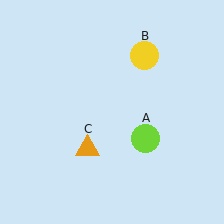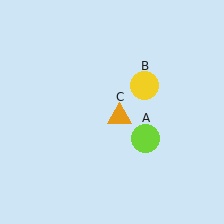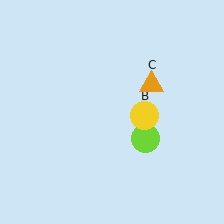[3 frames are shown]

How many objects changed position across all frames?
2 objects changed position: yellow circle (object B), orange triangle (object C).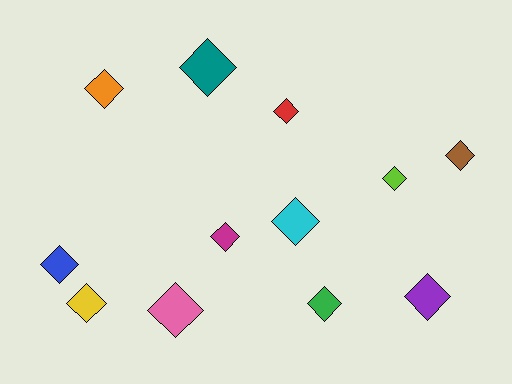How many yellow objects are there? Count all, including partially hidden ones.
There is 1 yellow object.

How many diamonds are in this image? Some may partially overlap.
There are 12 diamonds.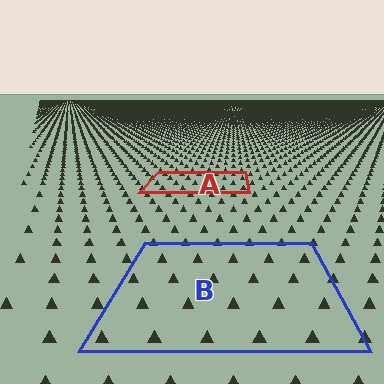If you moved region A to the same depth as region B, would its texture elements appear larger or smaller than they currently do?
They would appear larger. At a closer depth, the same texture elements are projected at a bigger on-screen size.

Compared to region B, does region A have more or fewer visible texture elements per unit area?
Region A has more texture elements per unit area — they are packed more densely because it is farther away.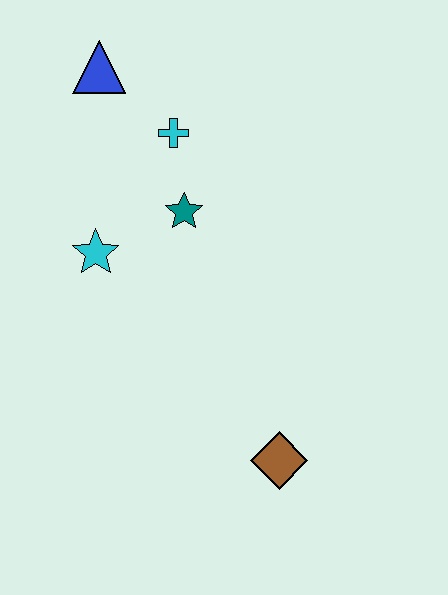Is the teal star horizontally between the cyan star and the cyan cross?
No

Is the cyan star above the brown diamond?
Yes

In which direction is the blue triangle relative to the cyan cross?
The blue triangle is to the left of the cyan cross.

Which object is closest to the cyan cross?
The teal star is closest to the cyan cross.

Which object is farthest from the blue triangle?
The brown diamond is farthest from the blue triangle.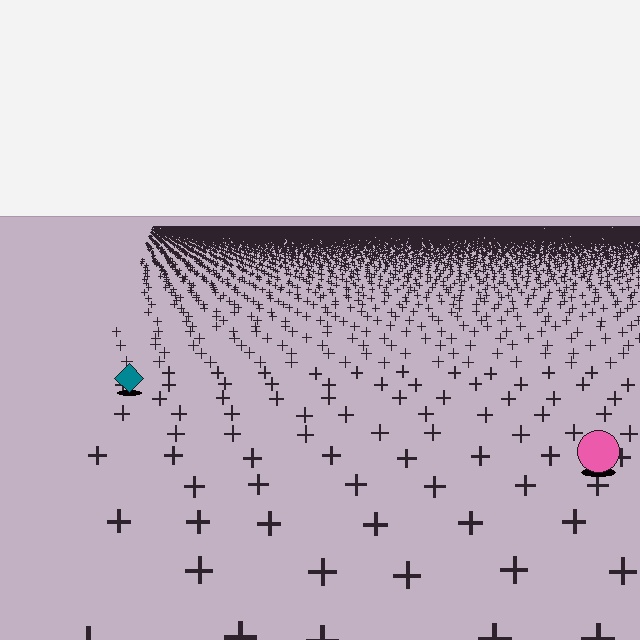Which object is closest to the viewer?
The pink circle is closest. The texture marks near it are larger and more spread out.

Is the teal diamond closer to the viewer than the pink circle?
No. The pink circle is closer — you can tell from the texture gradient: the ground texture is coarser near it.